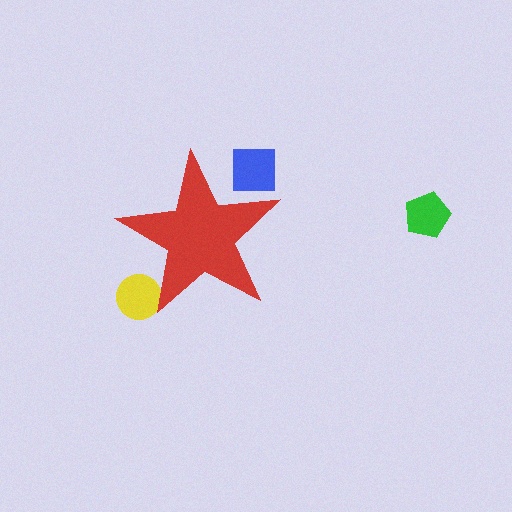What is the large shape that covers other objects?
A red star.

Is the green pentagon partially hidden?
No, the green pentagon is fully visible.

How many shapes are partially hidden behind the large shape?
2 shapes are partially hidden.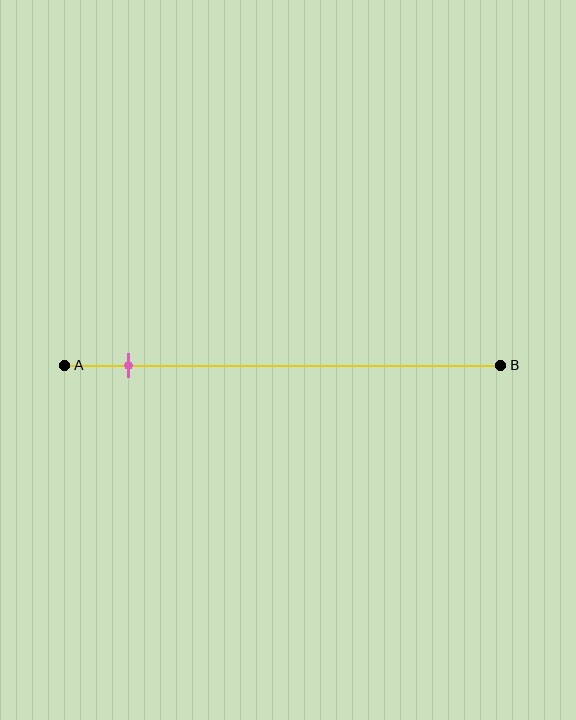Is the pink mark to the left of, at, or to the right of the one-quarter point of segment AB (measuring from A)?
The pink mark is to the left of the one-quarter point of segment AB.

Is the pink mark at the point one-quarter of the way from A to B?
No, the mark is at about 15% from A, not at the 25% one-quarter point.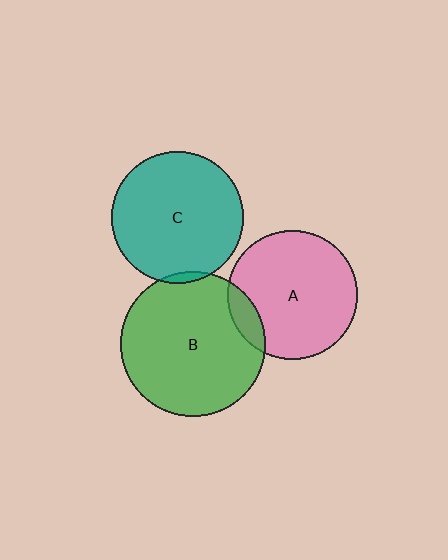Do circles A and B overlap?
Yes.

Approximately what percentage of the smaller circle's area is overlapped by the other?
Approximately 10%.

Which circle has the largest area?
Circle B (green).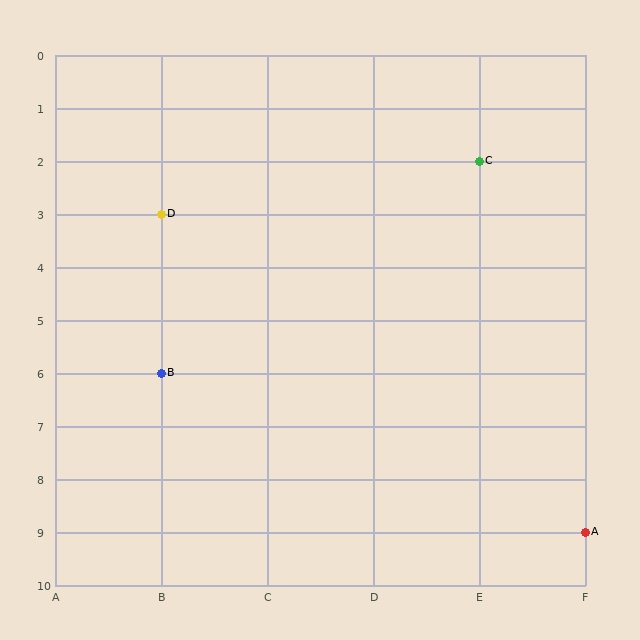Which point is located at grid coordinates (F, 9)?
Point A is at (F, 9).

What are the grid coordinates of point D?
Point D is at grid coordinates (B, 3).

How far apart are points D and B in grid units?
Points D and B are 3 rows apart.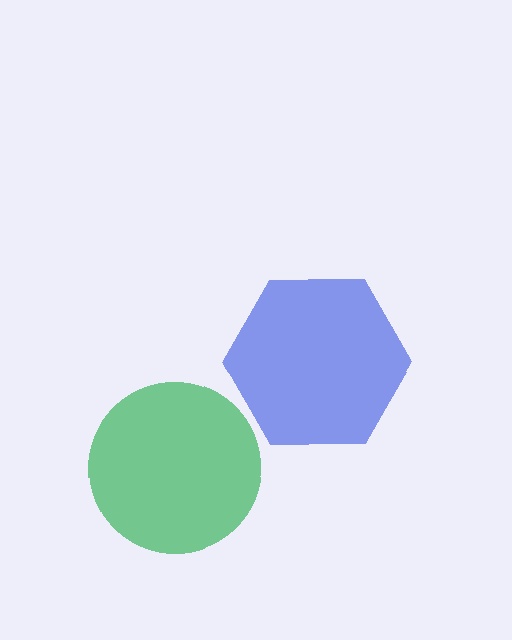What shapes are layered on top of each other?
The layered shapes are: a green circle, a blue hexagon.